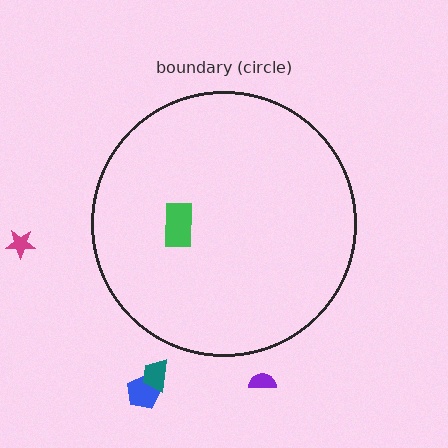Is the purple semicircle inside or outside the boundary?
Outside.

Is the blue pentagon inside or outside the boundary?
Outside.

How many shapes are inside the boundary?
1 inside, 4 outside.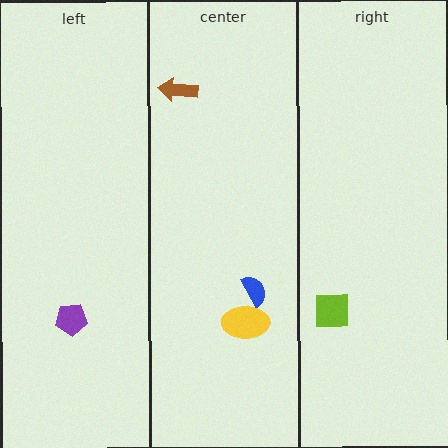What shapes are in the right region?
The lime square.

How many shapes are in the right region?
1.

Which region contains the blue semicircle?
The center region.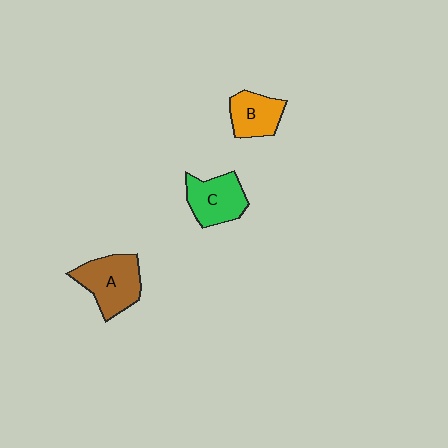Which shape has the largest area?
Shape A (brown).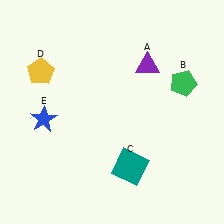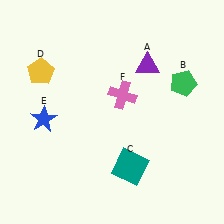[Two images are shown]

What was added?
A pink cross (F) was added in Image 2.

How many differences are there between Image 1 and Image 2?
There is 1 difference between the two images.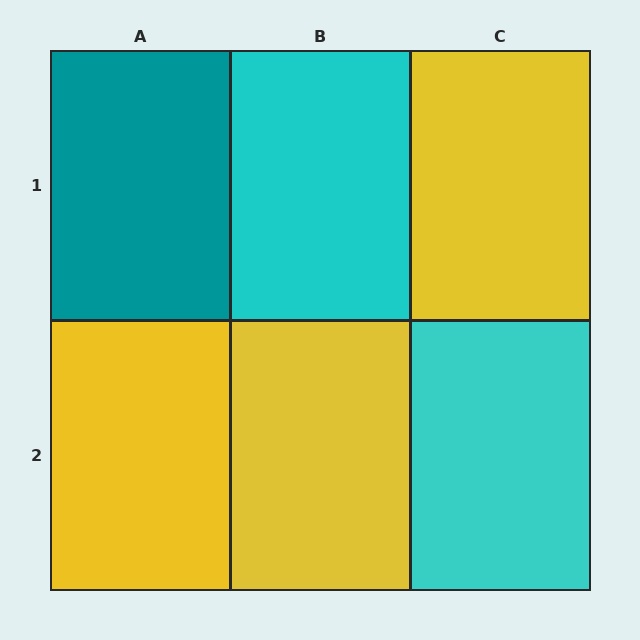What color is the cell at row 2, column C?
Cyan.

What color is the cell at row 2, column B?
Yellow.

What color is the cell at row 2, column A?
Yellow.